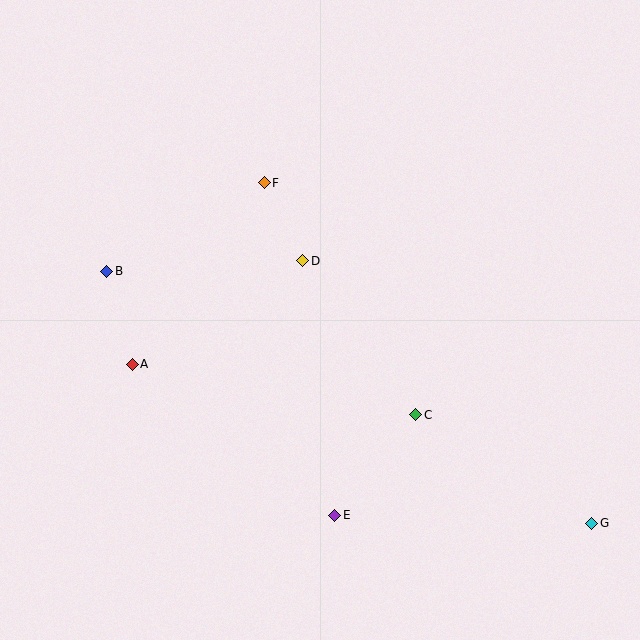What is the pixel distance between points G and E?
The distance between G and E is 257 pixels.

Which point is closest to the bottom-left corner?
Point A is closest to the bottom-left corner.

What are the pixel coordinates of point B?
Point B is at (107, 271).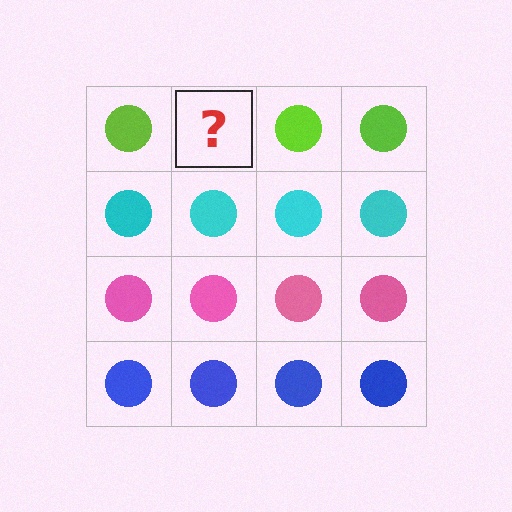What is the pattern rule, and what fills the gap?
The rule is that each row has a consistent color. The gap should be filled with a lime circle.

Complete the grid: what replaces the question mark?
The question mark should be replaced with a lime circle.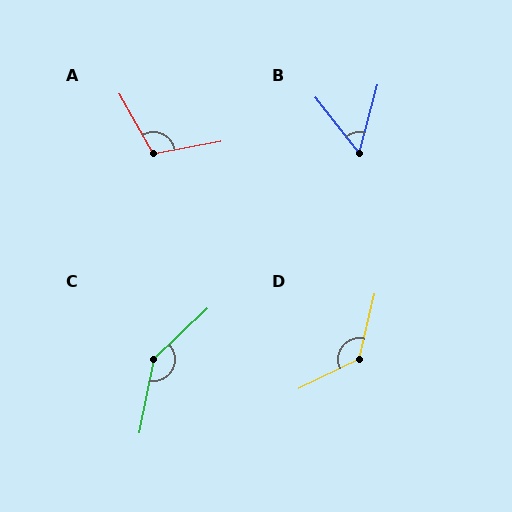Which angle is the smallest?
B, at approximately 54 degrees.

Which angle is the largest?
C, at approximately 144 degrees.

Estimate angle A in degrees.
Approximately 109 degrees.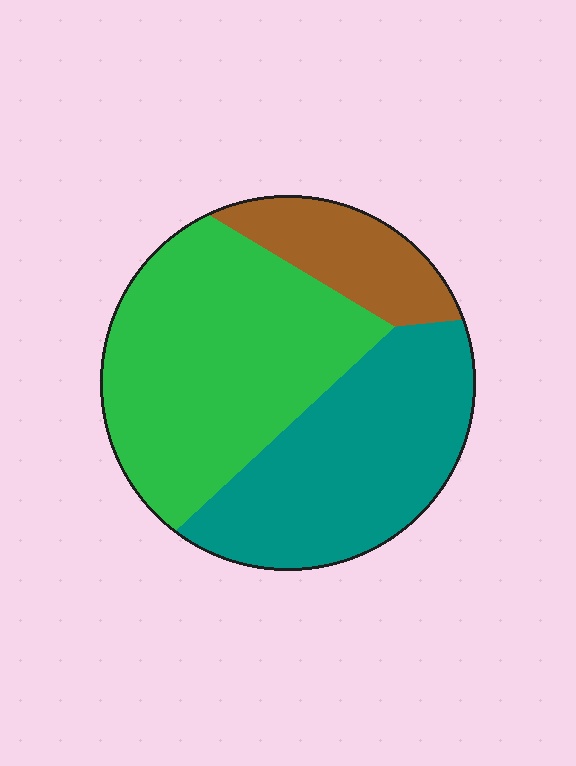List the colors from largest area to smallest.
From largest to smallest: green, teal, brown.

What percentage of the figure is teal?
Teal takes up about three eighths (3/8) of the figure.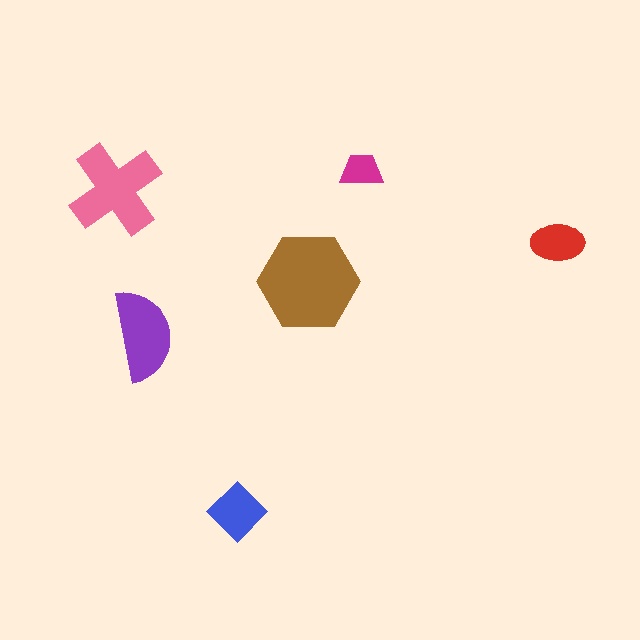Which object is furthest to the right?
The red ellipse is rightmost.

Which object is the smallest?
The magenta trapezoid.